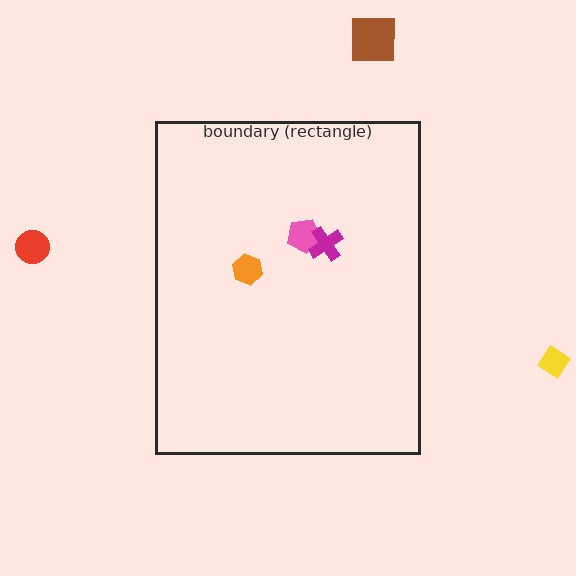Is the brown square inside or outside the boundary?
Outside.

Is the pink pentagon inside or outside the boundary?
Inside.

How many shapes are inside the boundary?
3 inside, 3 outside.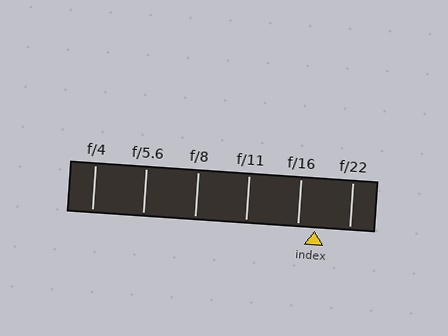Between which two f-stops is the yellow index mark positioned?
The index mark is between f/16 and f/22.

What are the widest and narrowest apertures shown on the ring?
The widest aperture shown is f/4 and the narrowest is f/22.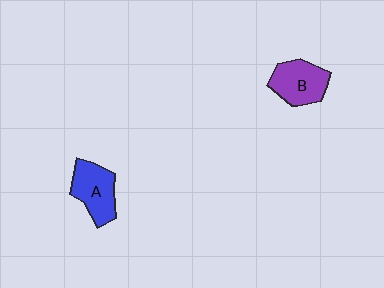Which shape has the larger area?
Shape B (purple).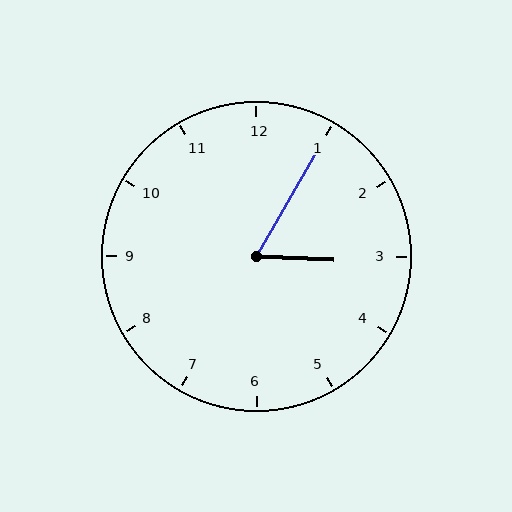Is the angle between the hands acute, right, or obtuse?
It is acute.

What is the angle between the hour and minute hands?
Approximately 62 degrees.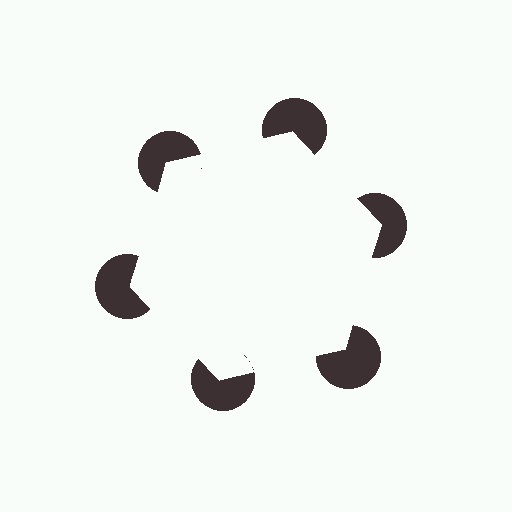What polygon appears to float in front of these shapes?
An illusory hexagon — its edges are inferred from the aligned wedge cuts in the pac-man discs, not physically drawn.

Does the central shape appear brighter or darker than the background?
It typically appears slightly brighter than the background, even though no actual brightness change is drawn.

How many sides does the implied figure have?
6 sides.